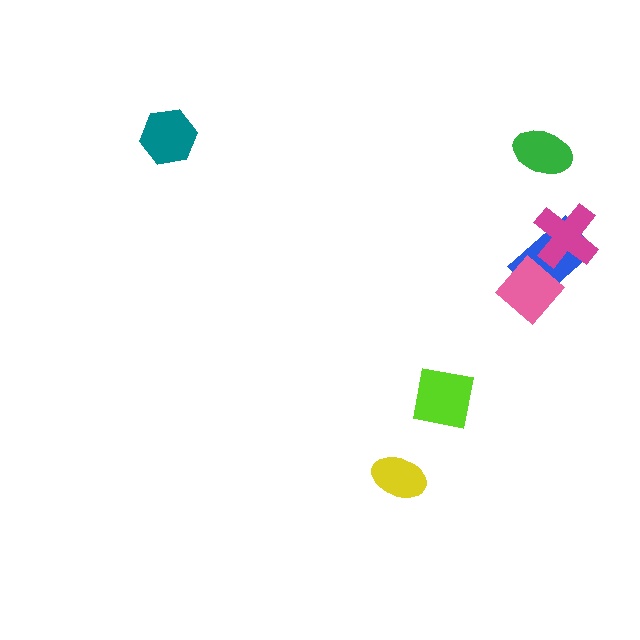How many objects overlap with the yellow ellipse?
0 objects overlap with the yellow ellipse.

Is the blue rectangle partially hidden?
Yes, it is partially covered by another shape.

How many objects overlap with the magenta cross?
1 object overlaps with the magenta cross.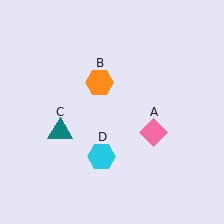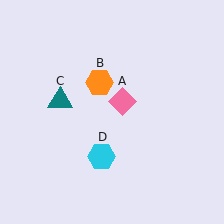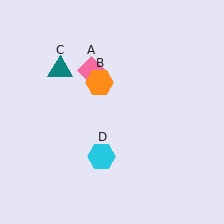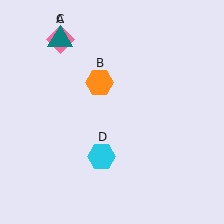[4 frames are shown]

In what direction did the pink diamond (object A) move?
The pink diamond (object A) moved up and to the left.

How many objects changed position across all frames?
2 objects changed position: pink diamond (object A), teal triangle (object C).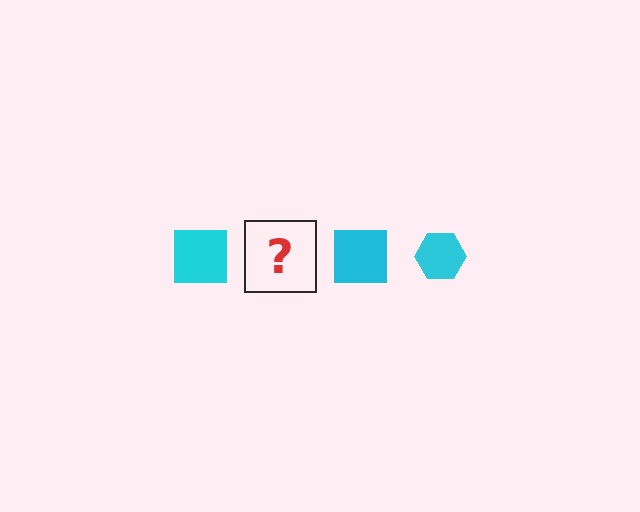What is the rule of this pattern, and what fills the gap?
The rule is that the pattern cycles through square, hexagon shapes in cyan. The gap should be filled with a cyan hexagon.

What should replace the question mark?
The question mark should be replaced with a cyan hexagon.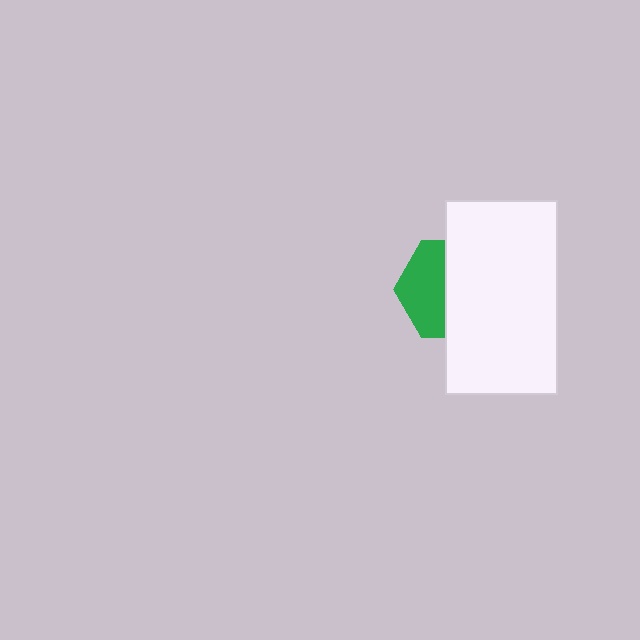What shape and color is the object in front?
The object in front is a white rectangle.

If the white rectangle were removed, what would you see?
You would see the complete green hexagon.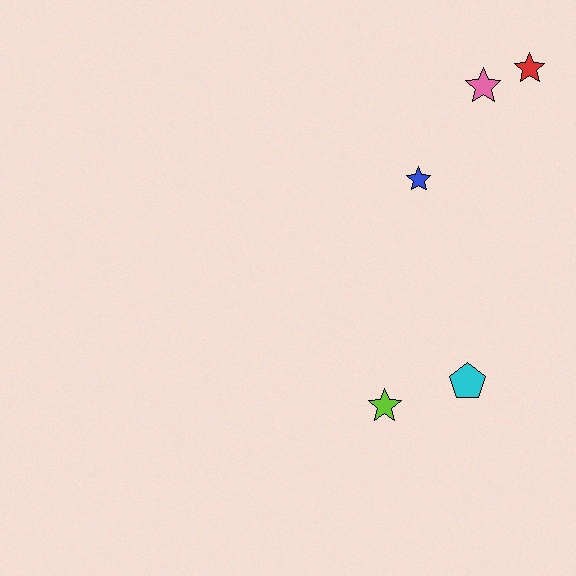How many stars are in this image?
There are 4 stars.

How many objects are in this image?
There are 5 objects.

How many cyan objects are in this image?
There is 1 cyan object.